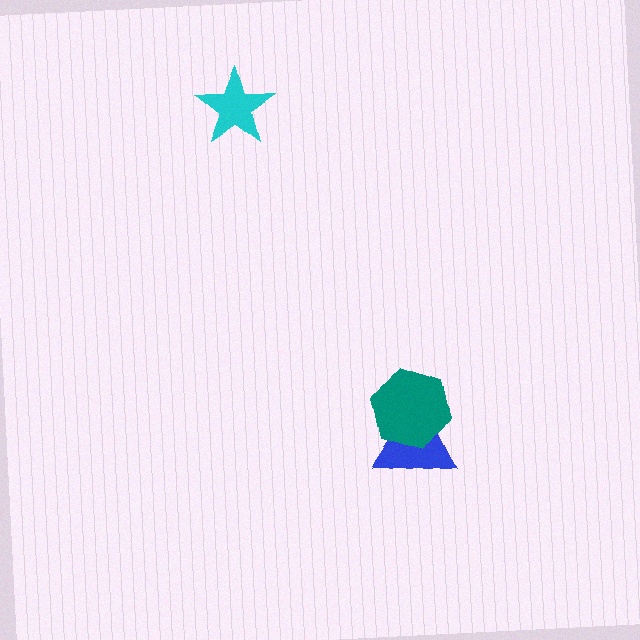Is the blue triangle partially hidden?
Yes, it is partially covered by another shape.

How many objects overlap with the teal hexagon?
1 object overlaps with the teal hexagon.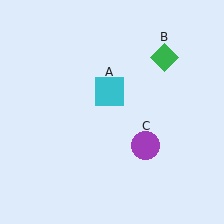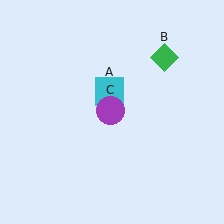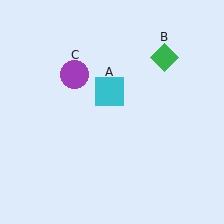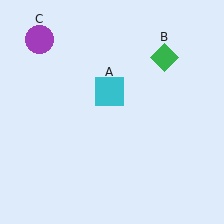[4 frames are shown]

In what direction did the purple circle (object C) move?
The purple circle (object C) moved up and to the left.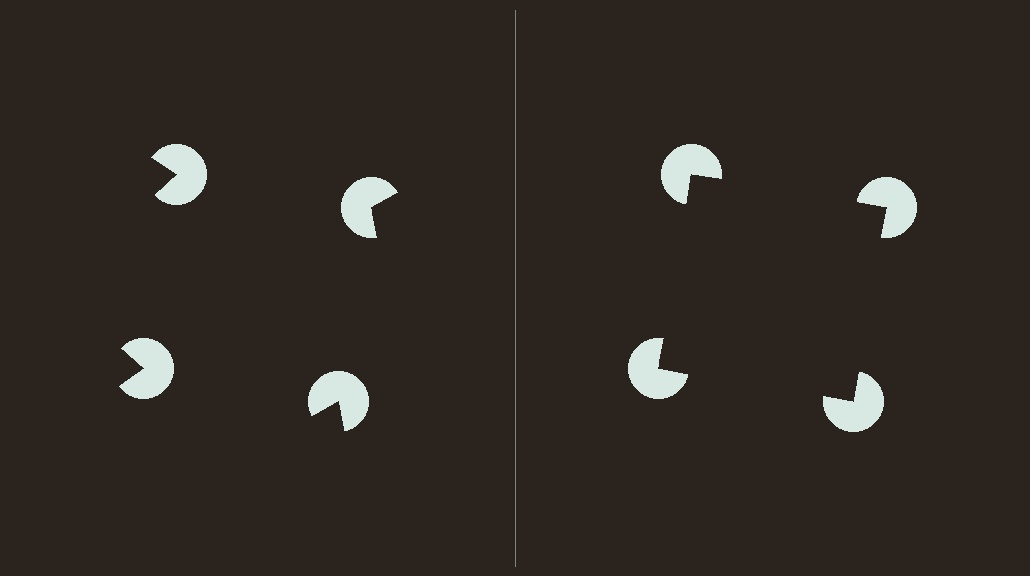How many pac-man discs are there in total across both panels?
8 — 4 on each side.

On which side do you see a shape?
An illusory square appears on the right side. On the left side the wedge cuts are rotated, so no coherent shape forms.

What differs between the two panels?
The pac-man discs are positioned identically on both sides; only the wedge orientations differ. On the right they align to a square; on the left they are misaligned.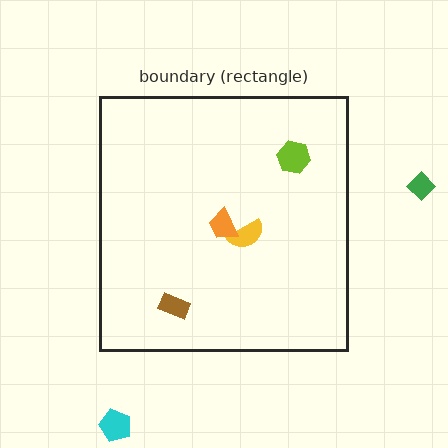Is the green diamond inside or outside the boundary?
Outside.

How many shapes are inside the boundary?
4 inside, 2 outside.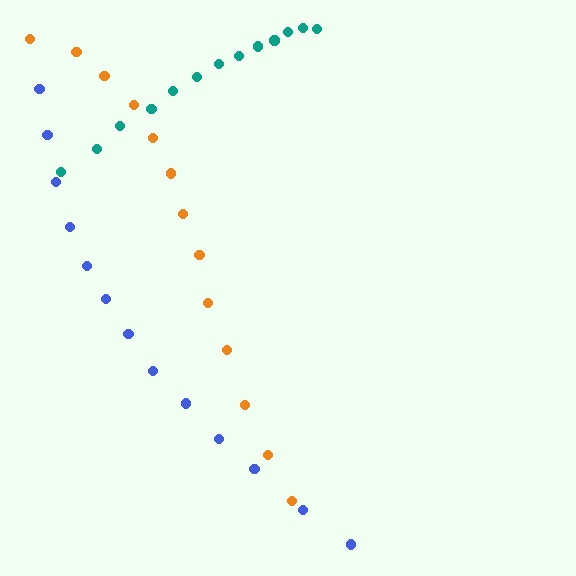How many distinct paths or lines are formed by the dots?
There are 3 distinct paths.